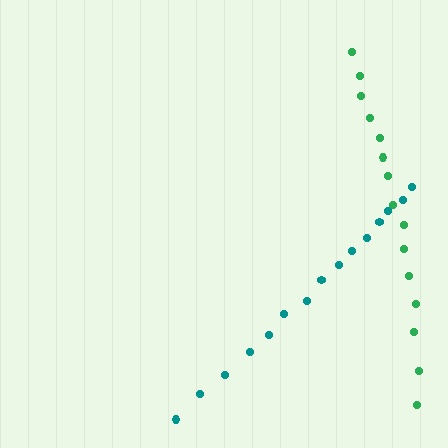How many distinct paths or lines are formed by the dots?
There are 2 distinct paths.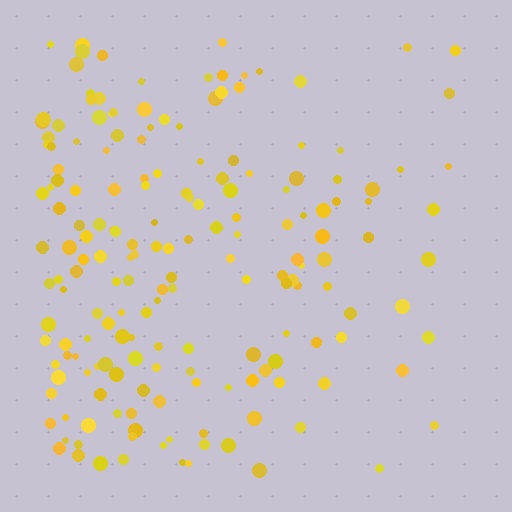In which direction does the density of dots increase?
From right to left, with the left side densest.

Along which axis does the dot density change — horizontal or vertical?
Horizontal.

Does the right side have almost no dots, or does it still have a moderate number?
Still a moderate number, just noticeably fewer than the left.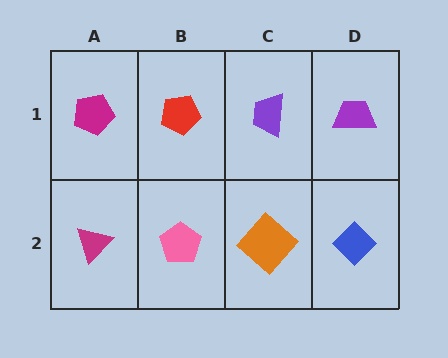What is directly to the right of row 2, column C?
A blue diamond.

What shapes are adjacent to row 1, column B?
A pink pentagon (row 2, column B), a magenta pentagon (row 1, column A), a purple trapezoid (row 1, column C).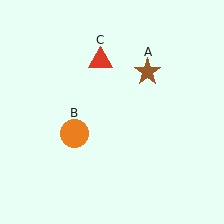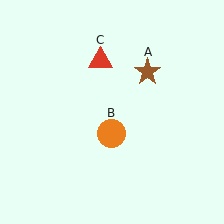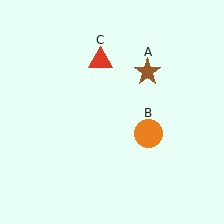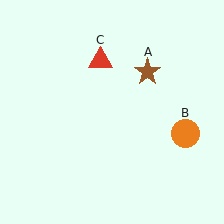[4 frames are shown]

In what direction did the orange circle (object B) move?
The orange circle (object B) moved right.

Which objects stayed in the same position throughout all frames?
Brown star (object A) and red triangle (object C) remained stationary.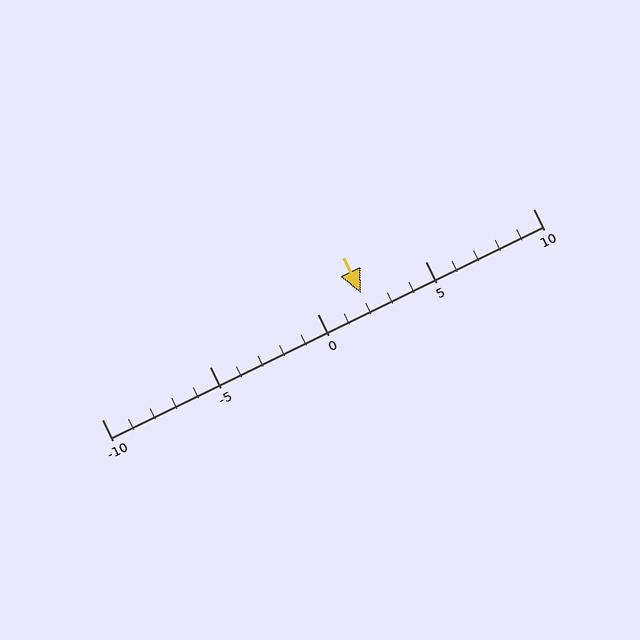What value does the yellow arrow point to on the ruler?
The yellow arrow points to approximately 2.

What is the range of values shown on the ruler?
The ruler shows values from -10 to 10.